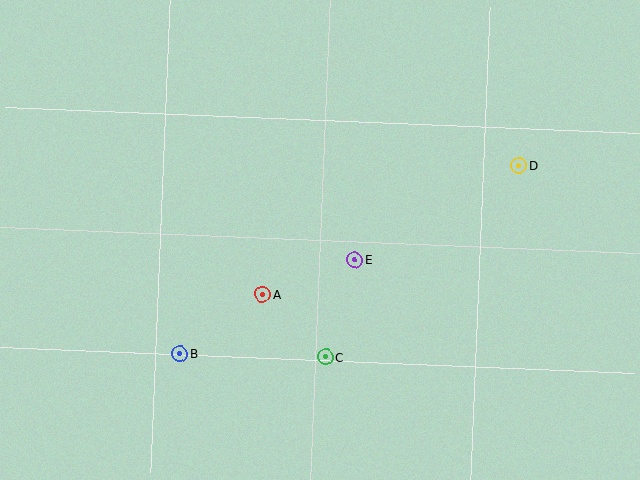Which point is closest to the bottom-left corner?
Point B is closest to the bottom-left corner.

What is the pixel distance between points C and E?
The distance between C and E is 102 pixels.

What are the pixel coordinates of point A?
Point A is at (262, 295).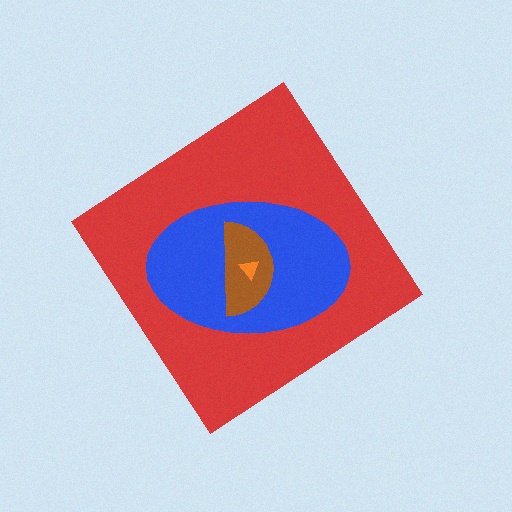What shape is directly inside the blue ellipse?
The brown semicircle.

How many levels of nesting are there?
4.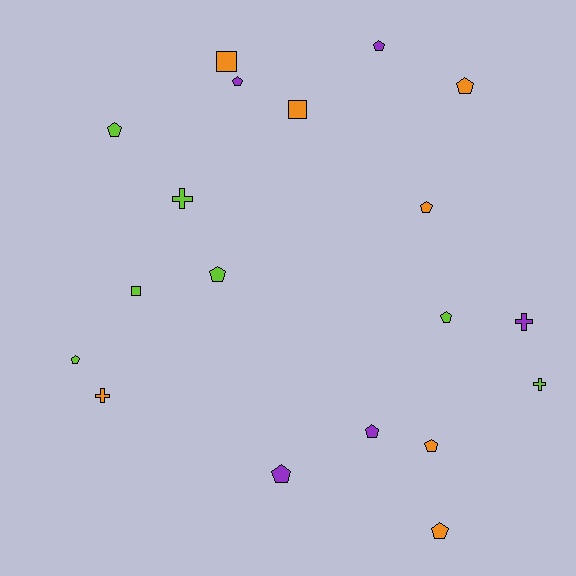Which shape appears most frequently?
Pentagon, with 12 objects.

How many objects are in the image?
There are 19 objects.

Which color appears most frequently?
Lime, with 7 objects.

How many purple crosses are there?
There is 1 purple cross.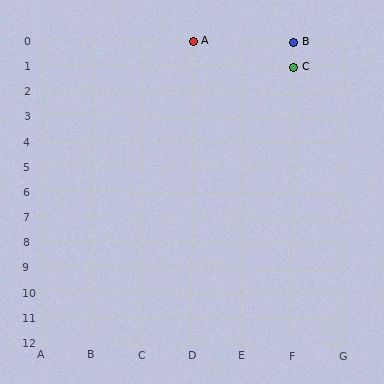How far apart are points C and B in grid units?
Points C and B are 1 row apart.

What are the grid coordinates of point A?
Point A is at grid coordinates (D, 0).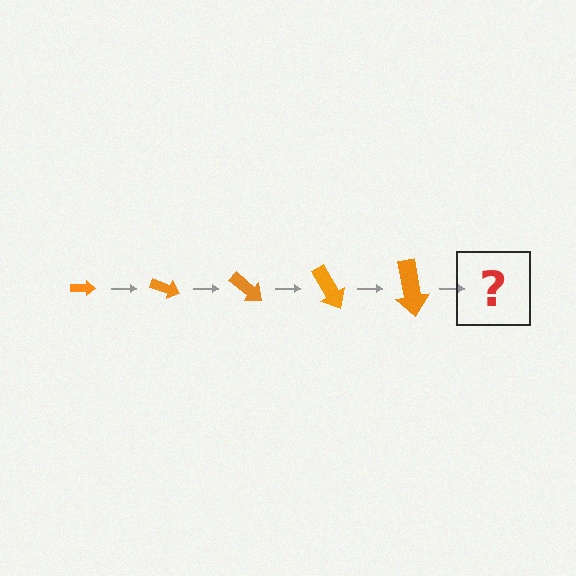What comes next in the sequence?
The next element should be an arrow, larger than the previous one and rotated 100 degrees from the start.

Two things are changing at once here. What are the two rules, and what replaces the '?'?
The two rules are that the arrow grows larger each step and it rotates 20 degrees each step. The '?' should be an arrow, larger than the previous one and rotated 100 degrees from the start.